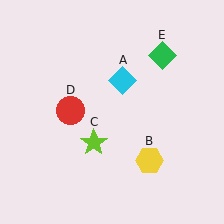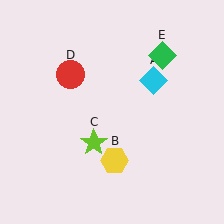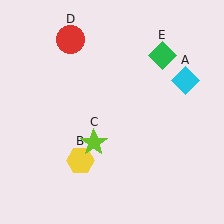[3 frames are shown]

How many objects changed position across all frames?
3 objects changed position: cyan diamond (object A), yellow hexagon (object B), red circle (object D).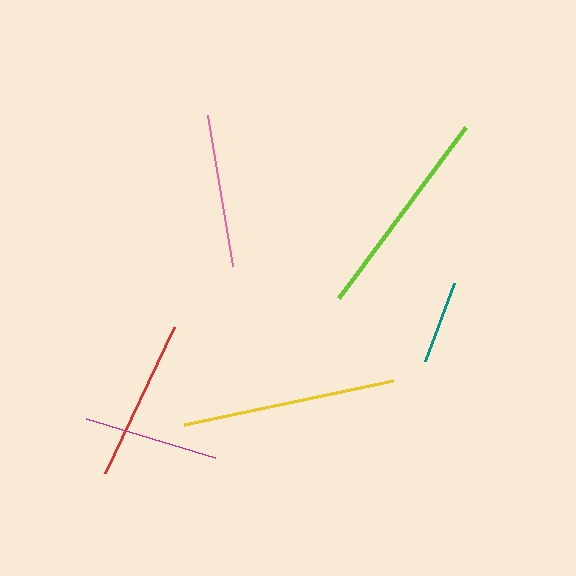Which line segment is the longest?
The lime line is the longest at approximately 213 pixels.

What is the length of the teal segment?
The teal segment is approximately 82 pixels long.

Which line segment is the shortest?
The teal line is the shortest at approximately 82 pixels.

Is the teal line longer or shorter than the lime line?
The lime line is longer than the teal line.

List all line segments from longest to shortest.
From longest to shortest: lime, yellow, red, pink, magenta, teal.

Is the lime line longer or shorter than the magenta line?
The lime line is longer than the magenta line.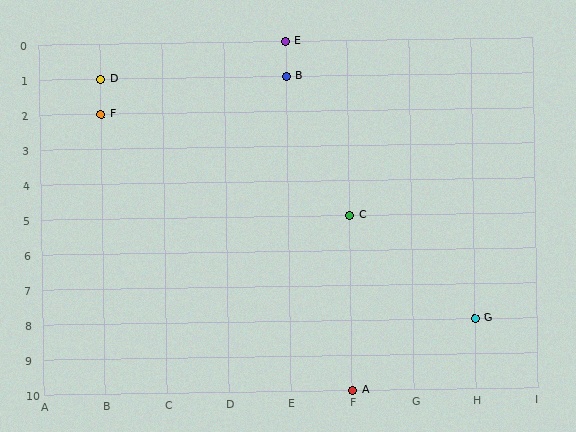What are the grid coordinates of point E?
Point E is at grid coordinates (E, 0).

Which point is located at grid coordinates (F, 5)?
Point C is at (F, 5).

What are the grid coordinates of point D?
Point D is at grid coordinates (B, 1).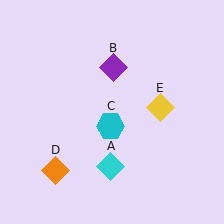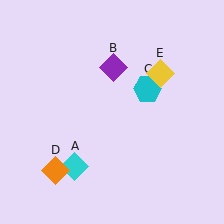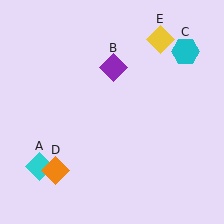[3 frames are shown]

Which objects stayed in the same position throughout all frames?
Purple diamond (object B) and orange diamond (object D) remained stationary.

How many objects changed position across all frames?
3 objects changed position: cyan diamond (object A), cyan hexagon (object C), yellow diamond (object E).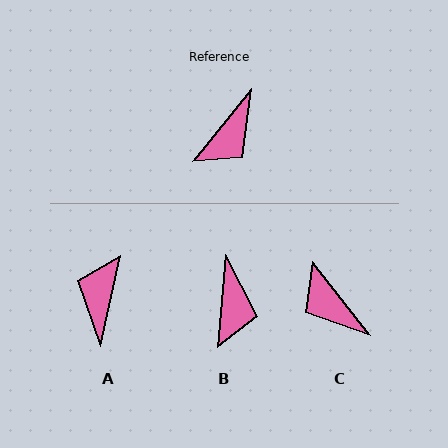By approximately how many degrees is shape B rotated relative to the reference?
Approximately 34 degrees counter-clockwise.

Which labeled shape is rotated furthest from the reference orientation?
A, about 154 degrees away.